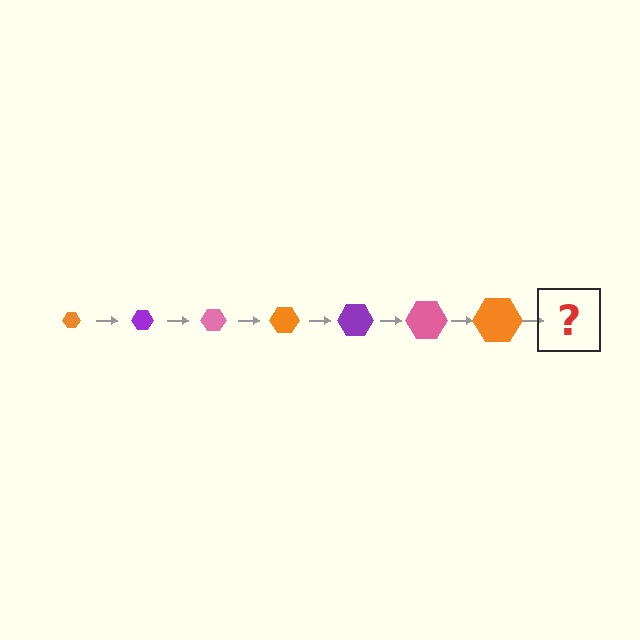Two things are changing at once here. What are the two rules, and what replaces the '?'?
The two rules are that the hexagon grows larger each step and the color cycles through orange, purple, and pink. The '?' should be a purple hexagon, larger than the previous one.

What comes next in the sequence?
The next element should be a purple hexagon, larger than the previous one.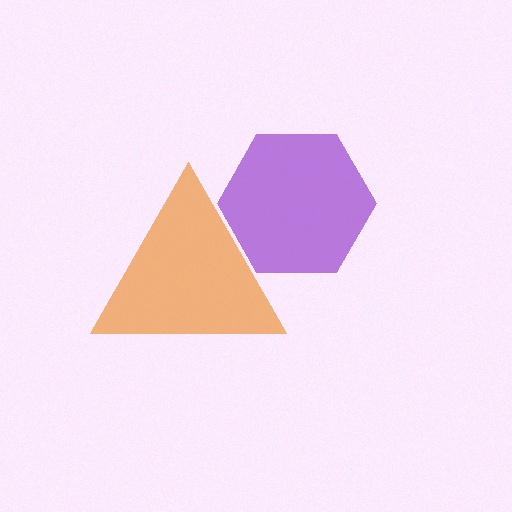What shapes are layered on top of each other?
The layered shapes are: an orange triangle, a purple hexagon.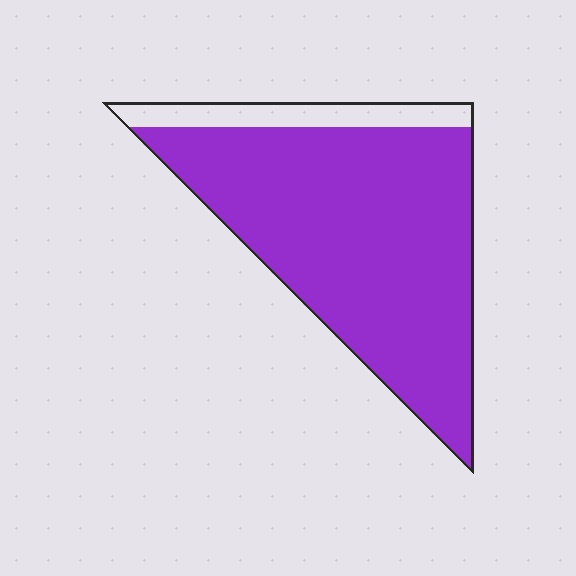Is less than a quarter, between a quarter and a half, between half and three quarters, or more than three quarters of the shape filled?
More than three quarters.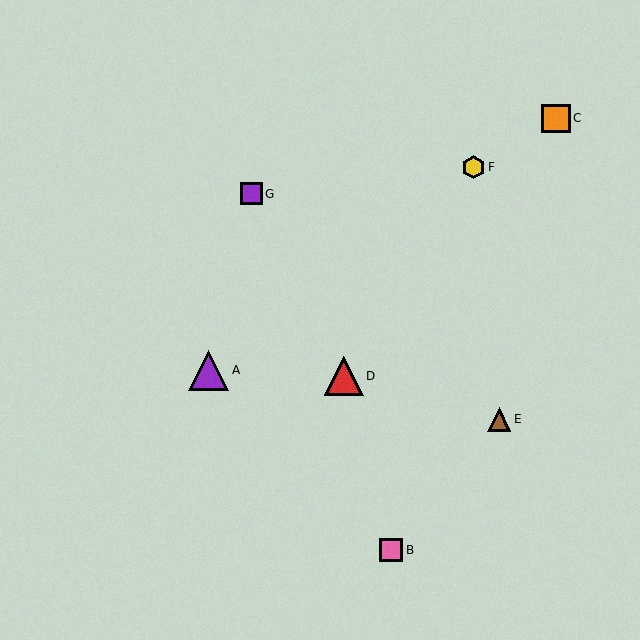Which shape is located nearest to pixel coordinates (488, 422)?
The brown triangle (labeled E) at (499, 419) is nearest to that location.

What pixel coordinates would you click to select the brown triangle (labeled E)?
Click at (499, 419) to select the brown triangle E.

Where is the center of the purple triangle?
The center of the purple triangle is at (209, 370).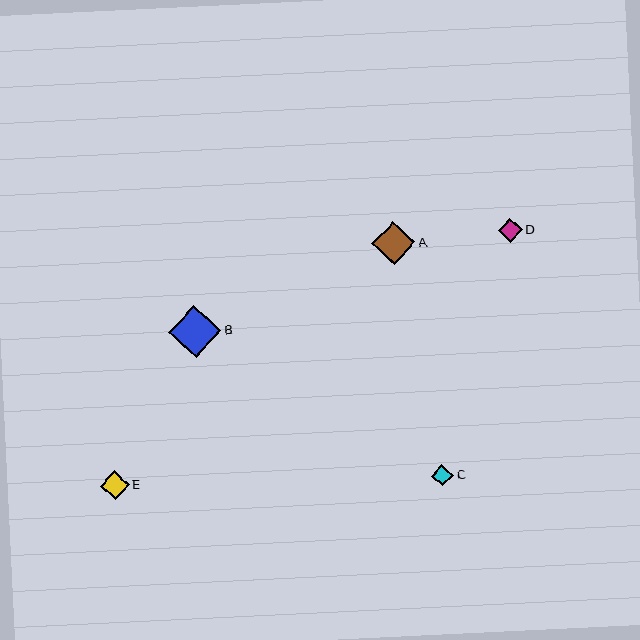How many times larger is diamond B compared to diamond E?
Diamond B is approximately 1.8 times the size of diamond E.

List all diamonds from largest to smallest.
From largest to smallest: B, A, E, D, C.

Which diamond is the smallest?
Diamond C is the smallest with a size of approximately 22 pixels.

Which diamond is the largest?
Diamond B is the largest with a size of approximately 52 pixels.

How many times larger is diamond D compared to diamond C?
Diamond D is approximately 1.1 times the size of diamond C.